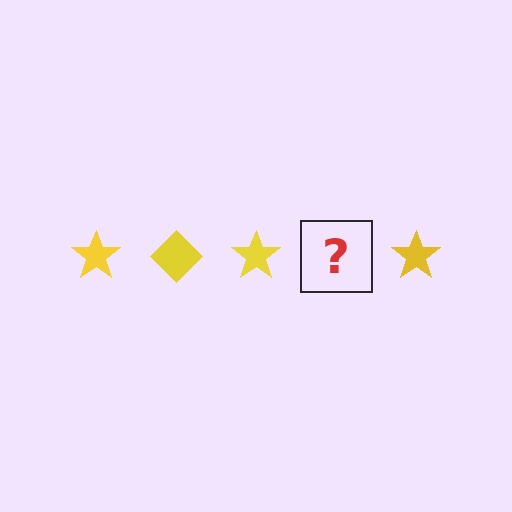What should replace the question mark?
The question mark should be replaced with a yellow diamond.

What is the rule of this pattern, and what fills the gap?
The rule is that the pattern cycles through star, diamond shapes in yellow. The gap should be filled with a yellow diamond.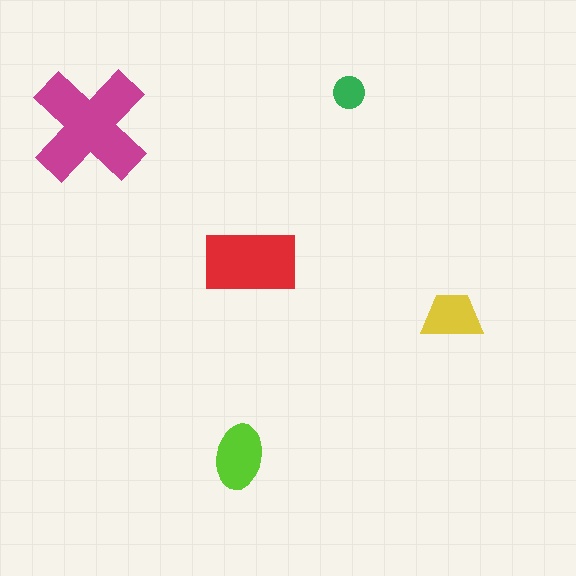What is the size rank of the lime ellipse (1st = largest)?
3rd.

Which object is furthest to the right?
The yellow trapezoid is rightmost.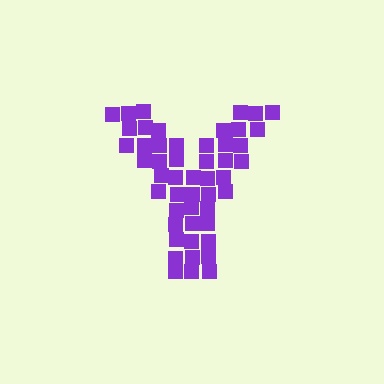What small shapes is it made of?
It is made of small squares.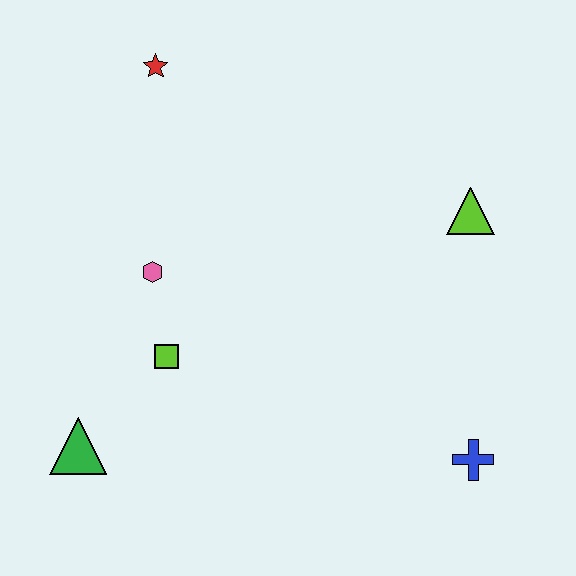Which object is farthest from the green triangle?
The lime triangle is farthest from the green triangle.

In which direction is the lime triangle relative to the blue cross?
The lime triangle is above the blue cross.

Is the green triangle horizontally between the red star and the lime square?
No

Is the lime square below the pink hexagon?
Yes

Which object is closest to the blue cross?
The lime triangle is closest to the blue cross.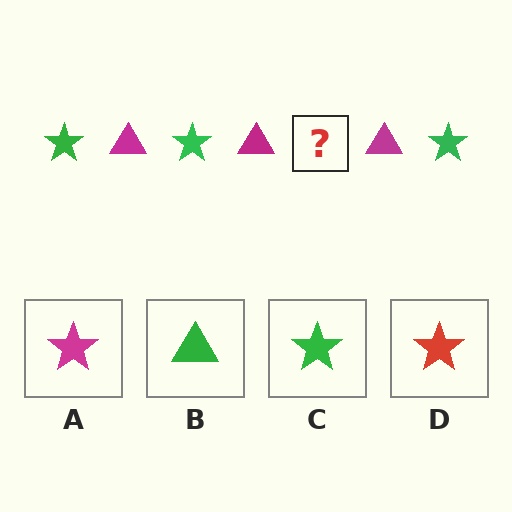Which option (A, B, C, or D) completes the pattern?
C.